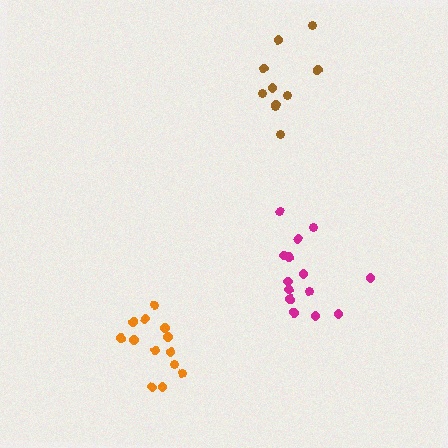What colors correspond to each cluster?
The clusters are colored: magenta, orange, brown.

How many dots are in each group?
Group 1: 14 dots, Group 2: 13 dots, Group 3: 10 dots (37 total).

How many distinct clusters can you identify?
There are 3 distinct clusters.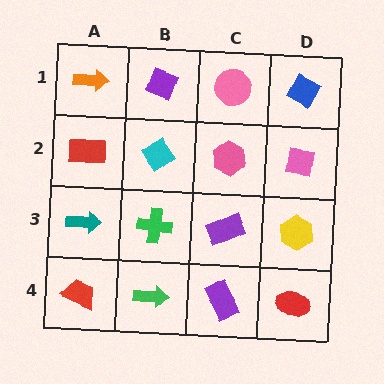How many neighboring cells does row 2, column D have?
3.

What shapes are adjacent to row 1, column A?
A red rectangle (row 2, column A), a purple diamond (row 1, column B).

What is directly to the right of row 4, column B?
A purple rectangle.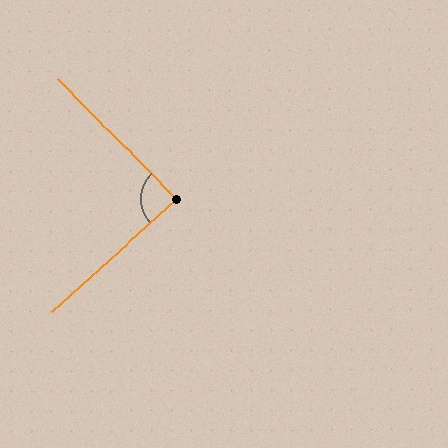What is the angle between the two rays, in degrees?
Approximately 88 degrees.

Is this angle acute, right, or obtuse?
It is approximately a right angle.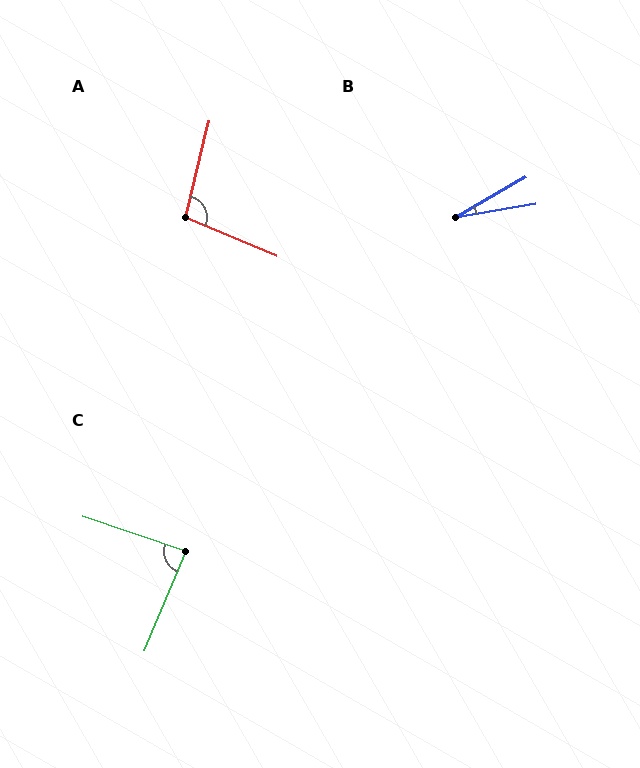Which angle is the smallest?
B, at approximately 21 degrees.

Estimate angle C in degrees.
Approximately 86 degrees.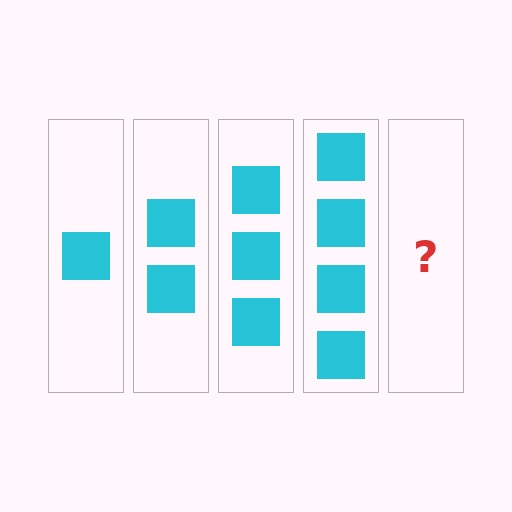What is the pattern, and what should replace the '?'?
The pattern is that each step adds one more square. The '?' should be 5 squares.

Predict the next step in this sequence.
The next step is 5 squares.